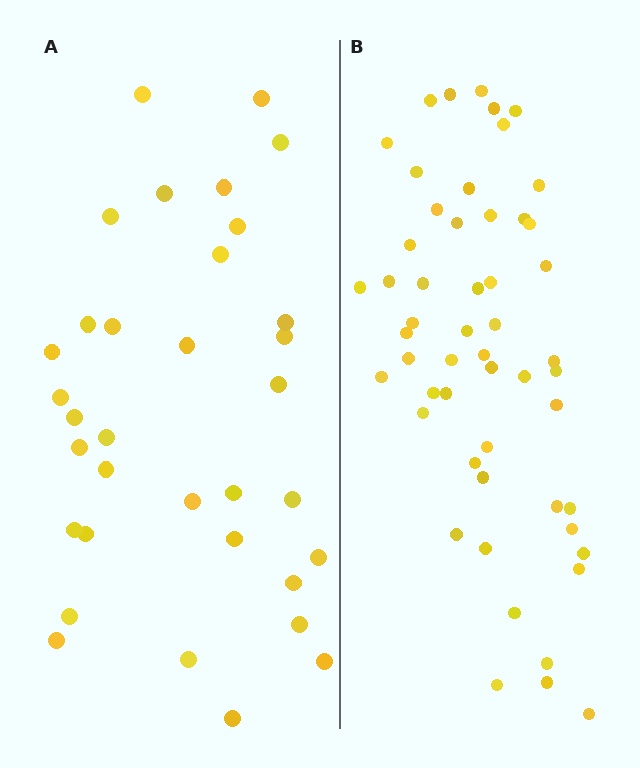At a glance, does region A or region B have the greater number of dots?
Region B (the right region) has more dots.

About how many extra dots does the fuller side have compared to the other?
Region B has approximately 20 more dots than region A.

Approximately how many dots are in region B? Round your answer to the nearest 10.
About 50 dots. (The exact count is 53, which rounds to 50.)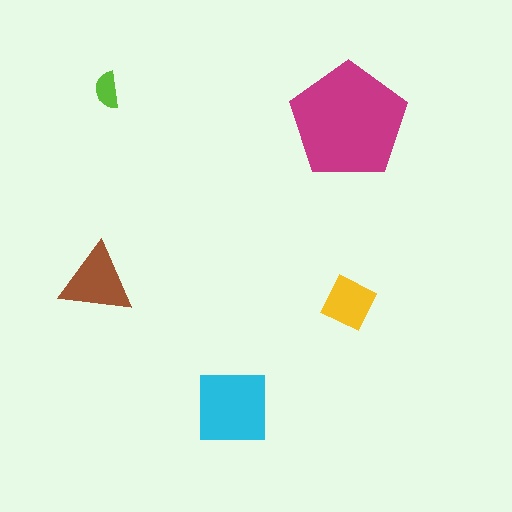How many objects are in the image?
There are 5 objects in the image.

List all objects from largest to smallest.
The magenta pentagon, the cyan square, the brown triangle, the yellow diamond, the lime semicircle.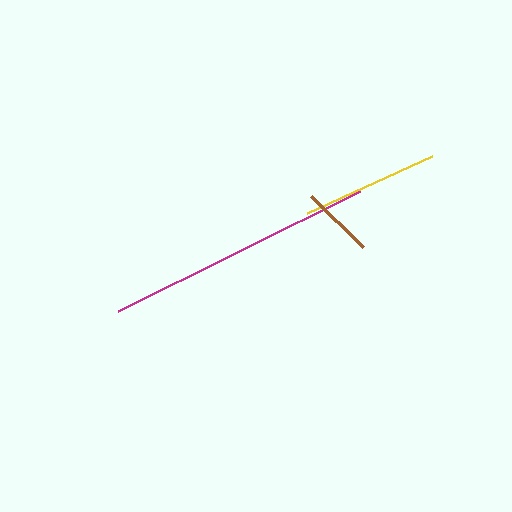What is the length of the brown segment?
The brown segment is approximately 73 pixels long.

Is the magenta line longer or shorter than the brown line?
The magenta line is longer than the brown line.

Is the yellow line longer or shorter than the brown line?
The yellow line is longer than the brown line.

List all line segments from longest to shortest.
From longest to shortest: magenta, yellow, brown.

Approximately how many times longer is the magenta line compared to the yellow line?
The magenta line is approximately 2.0 times the length of the yellow line.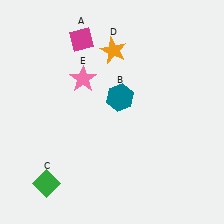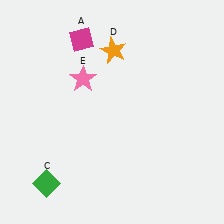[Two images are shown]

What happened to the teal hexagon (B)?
The teal hexagon (B) was removed in Image 2. It was in the top-right area of Image 1.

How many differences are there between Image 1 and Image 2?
There is 1 difference between the two images.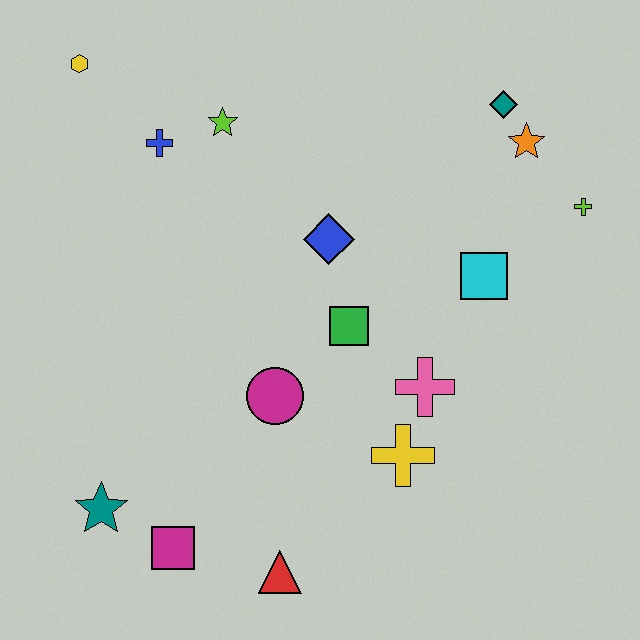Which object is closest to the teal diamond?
The orange star is closest to the teal diamond.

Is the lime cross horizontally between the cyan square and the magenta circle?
No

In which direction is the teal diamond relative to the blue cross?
The teal diamond is to the right of the blue cross.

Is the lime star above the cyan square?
Yes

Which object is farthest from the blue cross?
The red triangle is farthest from the blue cross.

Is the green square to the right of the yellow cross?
No